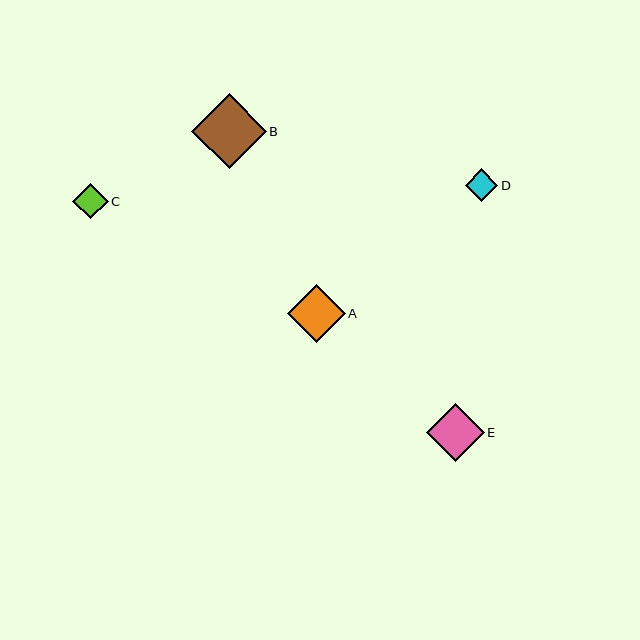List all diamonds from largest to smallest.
From largest to smallest: B, E, A, C, D.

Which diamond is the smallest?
Diamond D is the smallest with a size of approximately 33 pixels.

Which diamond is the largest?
Diamond B is the largest with a size of approximately 74 pixels.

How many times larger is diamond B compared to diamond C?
Diamond B is approximately 2.1 times the size of diamond C.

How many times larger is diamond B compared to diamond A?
Diamond B is approximately 1.3 times the size of diamond A.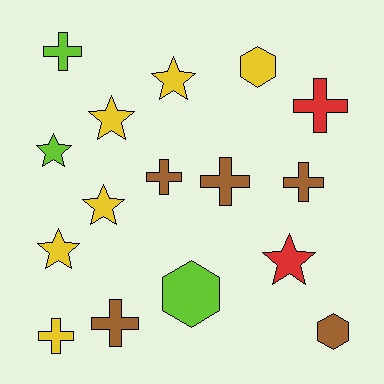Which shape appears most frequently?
Cross, with 7 objects.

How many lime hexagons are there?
There is 1 lime hexagon.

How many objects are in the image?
There are 16 objects.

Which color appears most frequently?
Yellow, with 6 objects.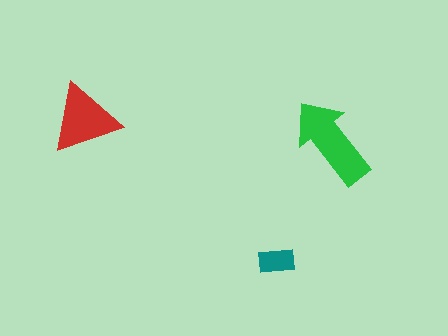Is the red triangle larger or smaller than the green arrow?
Smaller.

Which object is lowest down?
The teal rectangle is bottommost.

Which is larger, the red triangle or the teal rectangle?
The red triangle.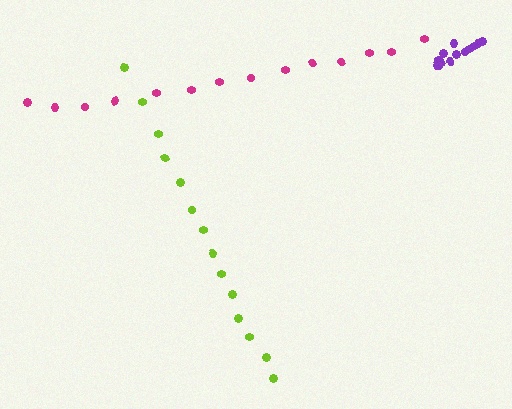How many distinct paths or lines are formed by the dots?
There are 3 distinct paths.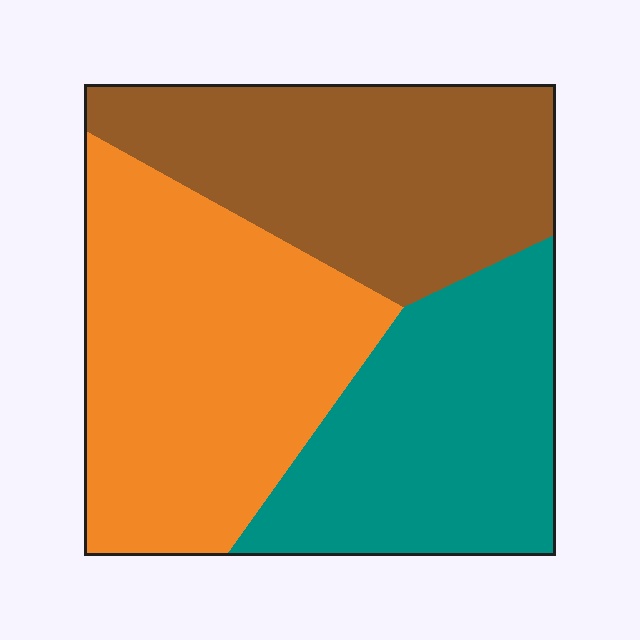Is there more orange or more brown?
Orange.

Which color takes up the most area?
Orange, at roughly 40%.